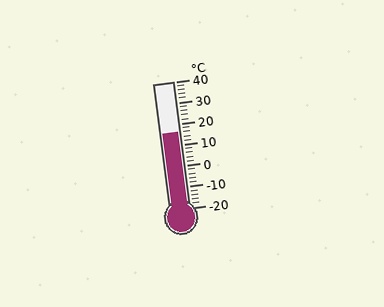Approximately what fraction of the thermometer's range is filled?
The thermometer is filled to approximately 60% of its range.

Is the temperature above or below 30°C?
The temperature is below 30°C.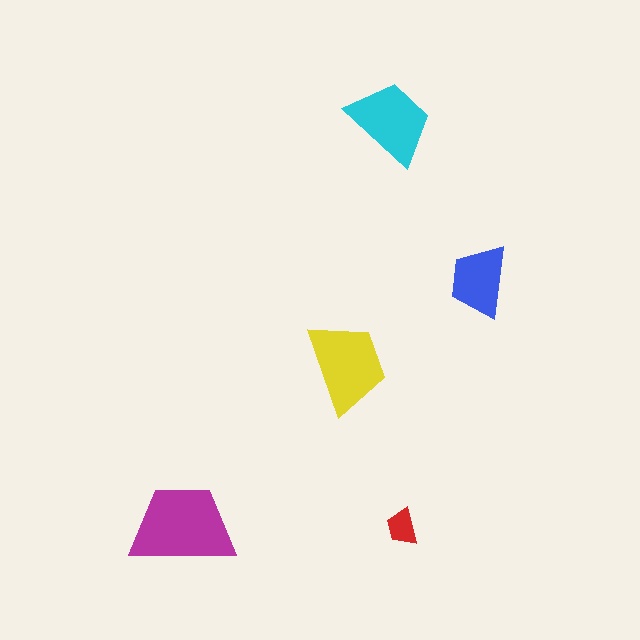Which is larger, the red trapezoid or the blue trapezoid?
The blue one.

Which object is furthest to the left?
The magenta trapezoid is leftmost.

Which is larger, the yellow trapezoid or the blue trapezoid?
The yellow one.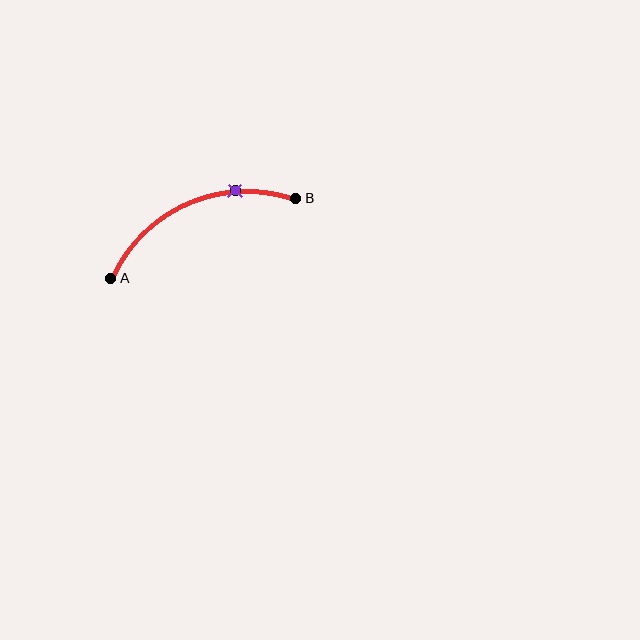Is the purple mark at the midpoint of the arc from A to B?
No. The purple mark lies on the arc but is closer to endpoint B. The arc midpoint would be at the point on the curve equidistant along the arc from both A and B.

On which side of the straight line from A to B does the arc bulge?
The arc bulges above the straight line connecting A and B.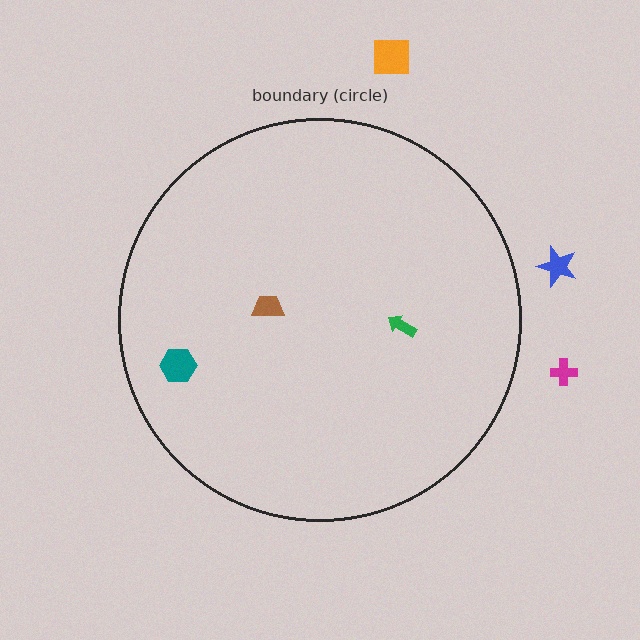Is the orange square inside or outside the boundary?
Outside.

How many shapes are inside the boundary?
3 inside, 3 outside.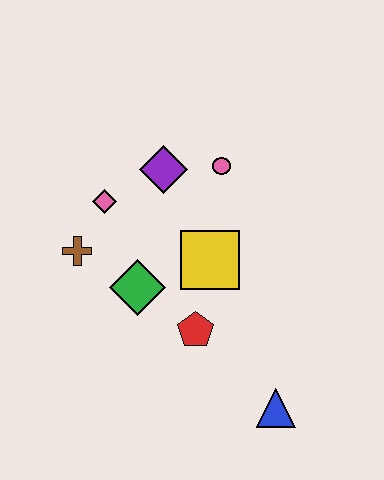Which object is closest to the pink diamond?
The brown cross is closest to the pink diamond.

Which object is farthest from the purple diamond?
The blue triangle is farthest from the purple diamond.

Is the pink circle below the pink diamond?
No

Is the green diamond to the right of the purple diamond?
No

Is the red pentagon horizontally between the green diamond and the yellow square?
Yes